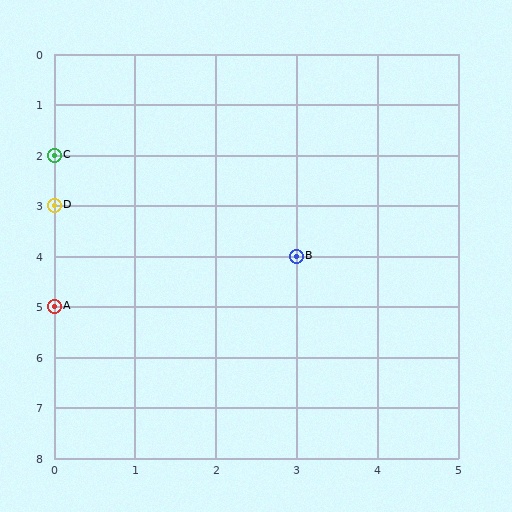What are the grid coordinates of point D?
Point D is at grid coordinates (0, 3).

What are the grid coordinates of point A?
Point A is at grid coordinates (0, 5).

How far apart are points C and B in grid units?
Points C and B are 3 columns and 2 rows apart (about 3.6 grid units diagonally).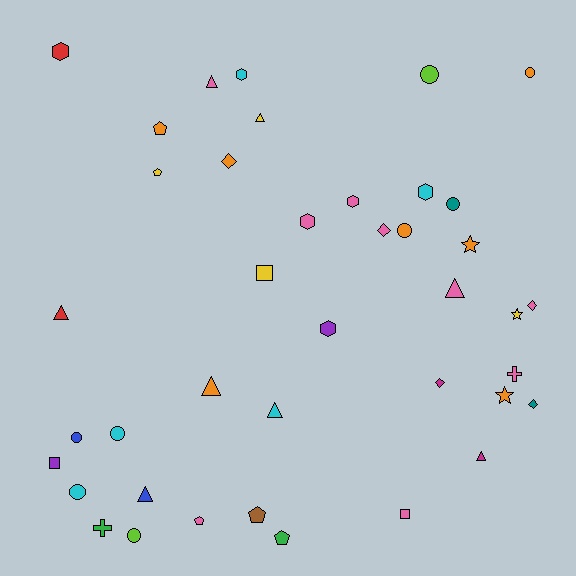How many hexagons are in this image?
There are 6 hexagons.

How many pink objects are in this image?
There are 9 pink objects.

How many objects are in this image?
There are 40 objects.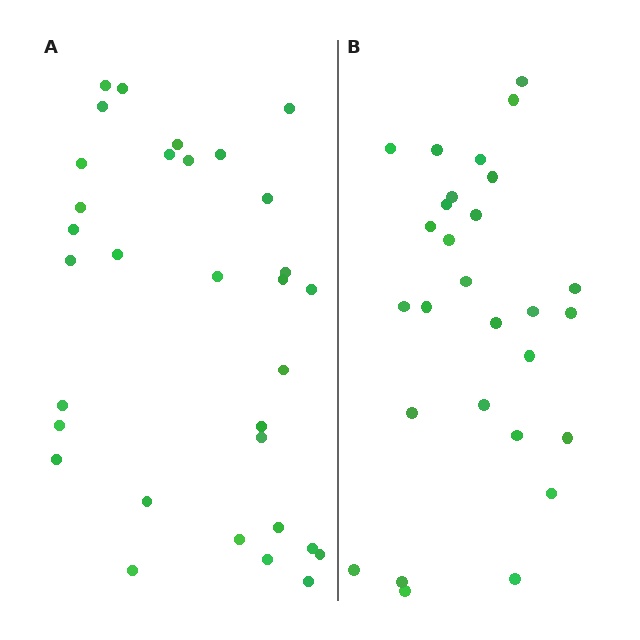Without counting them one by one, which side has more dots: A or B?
Region A (the left region) has more dots.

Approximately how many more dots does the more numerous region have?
Region A has about 4 more dots than region B.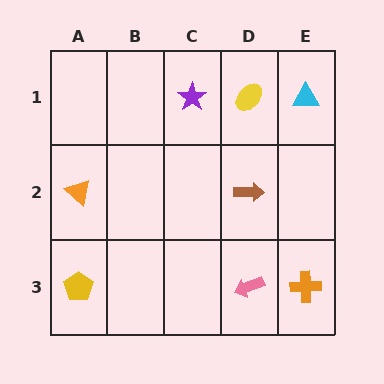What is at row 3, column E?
An orange cross.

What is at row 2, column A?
An orange triangle.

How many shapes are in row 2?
2 shapes.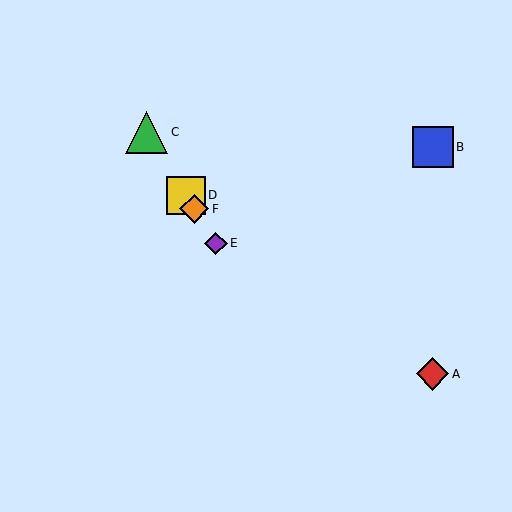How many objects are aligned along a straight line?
4 objects (C, D, E, F) are aligned along a straight line.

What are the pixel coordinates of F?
Object F is at (194, 209).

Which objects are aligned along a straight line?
Objects C, D, E, F are aligned along a straight line.